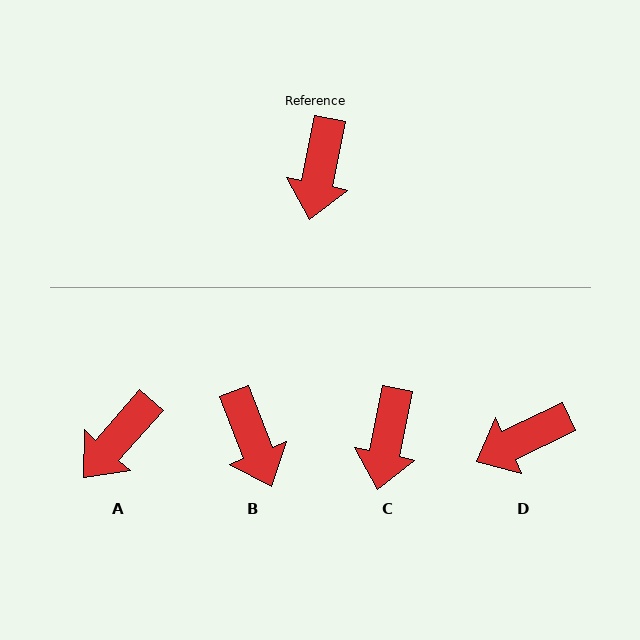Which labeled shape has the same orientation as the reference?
C.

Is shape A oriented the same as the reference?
No, it is off by about 30 degrees.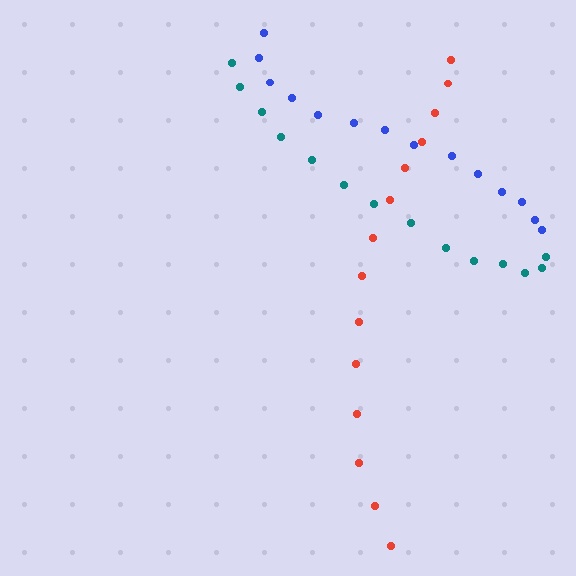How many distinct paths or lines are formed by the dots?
There are 3 distinct paths.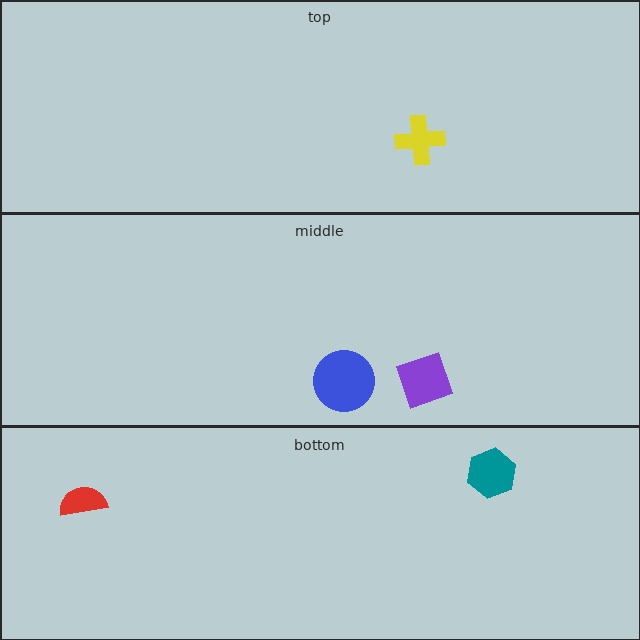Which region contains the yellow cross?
The top region.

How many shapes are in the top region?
1.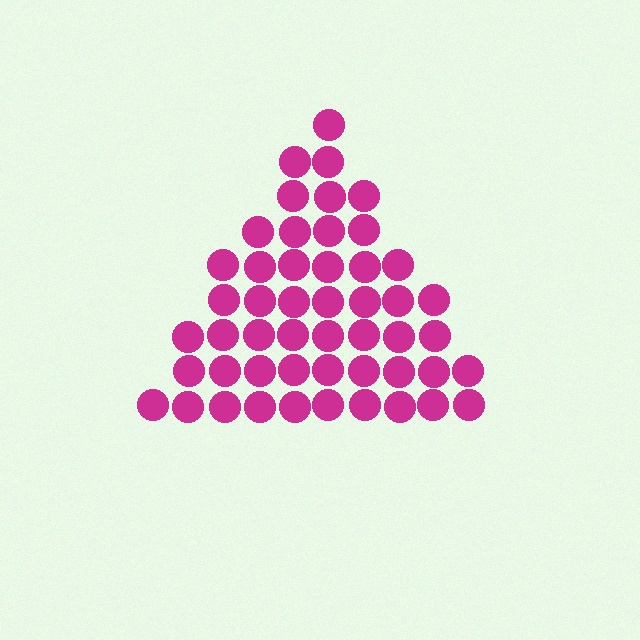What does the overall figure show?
The overall figure shows a triangle.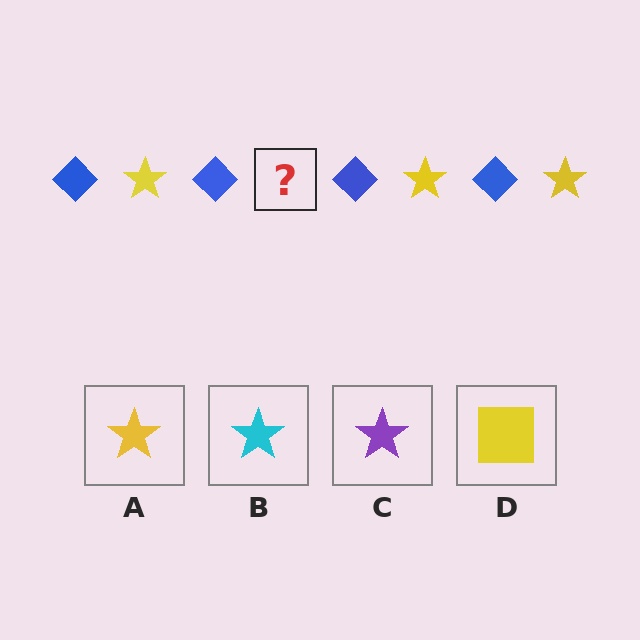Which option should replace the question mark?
Option A.